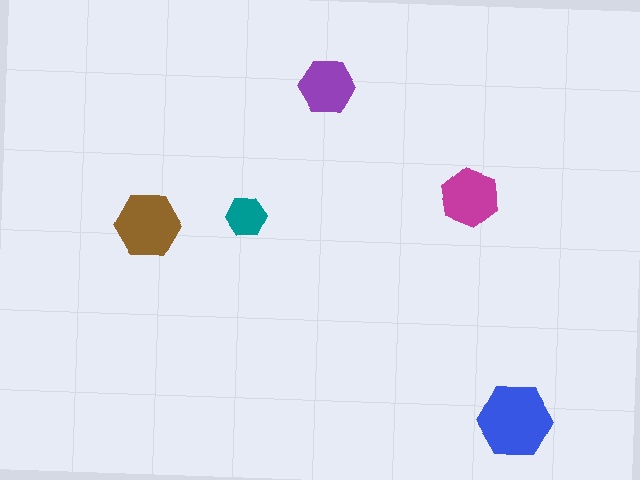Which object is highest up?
The purple hexagon is topmost.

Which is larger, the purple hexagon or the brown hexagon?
The brown one.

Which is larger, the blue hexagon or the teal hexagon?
The blue one.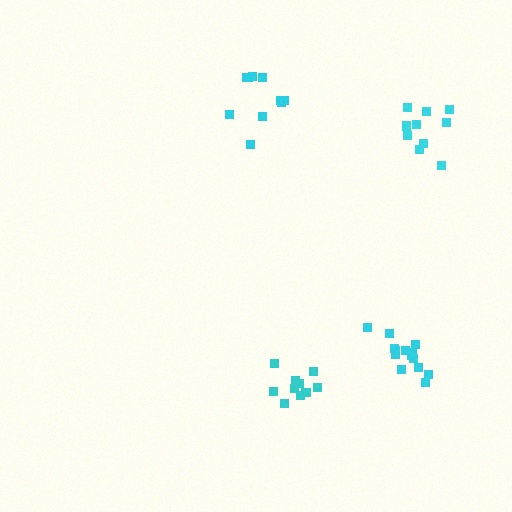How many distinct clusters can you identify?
There are 4 distinct clusters.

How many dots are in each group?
Group 1: 10 dots, Group 2: 10 dots, Group 3: 14 dots, Group 4: 10 dots (44 total).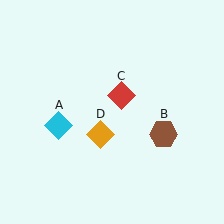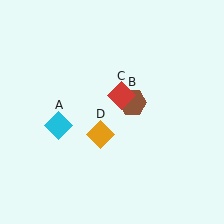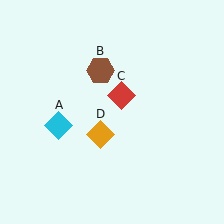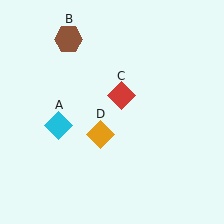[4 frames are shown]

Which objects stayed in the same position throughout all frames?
Cyan diamond (object A) and red diamond (object C) and orange diamond (object D) remained stationary.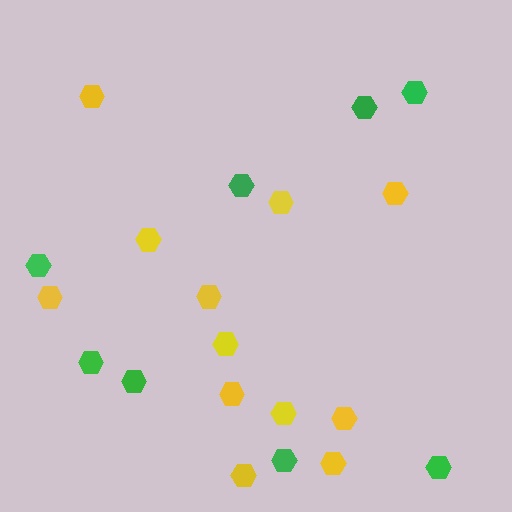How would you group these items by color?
There are 2 groups: one group of green hexagons (8) and one group of yellow hexagons (12).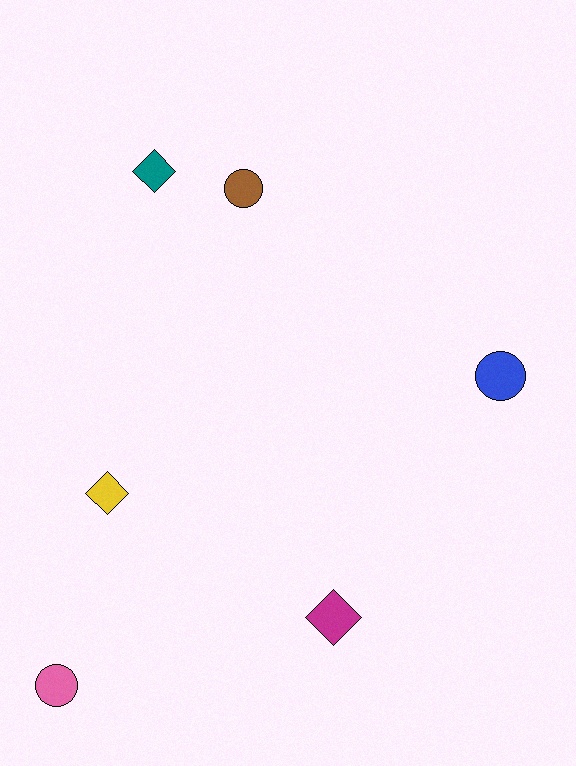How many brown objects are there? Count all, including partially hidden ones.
There is 1 brown object.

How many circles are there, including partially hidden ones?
There are 3 circles.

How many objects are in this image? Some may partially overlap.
There are 6 objects.